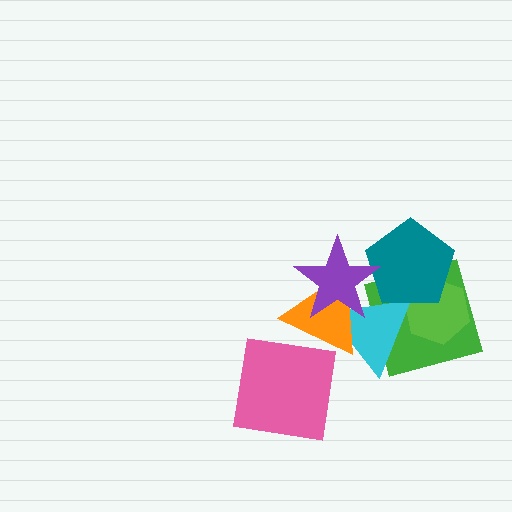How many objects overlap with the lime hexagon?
3 objects overlap with the lime hexagon.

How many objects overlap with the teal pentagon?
4 objects overlap with the teal pentagon.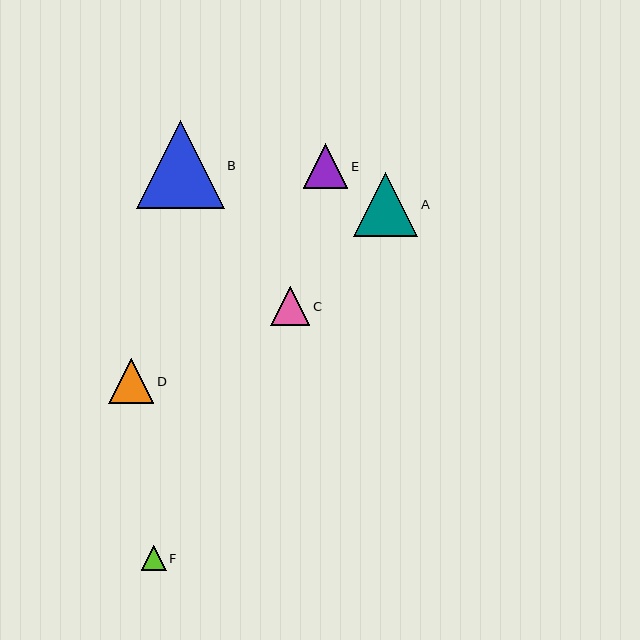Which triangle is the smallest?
Triangle F is the smallest with a size of approximately 25 pixels.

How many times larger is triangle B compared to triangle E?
Triangle B is approximately 2.0 times the size of triangle E.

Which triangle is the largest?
Triangle B is the largest with a size of approximately 88 pixels.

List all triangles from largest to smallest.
From largest to smallest: B, A, D, E, C, F.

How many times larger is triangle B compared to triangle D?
Triangle B is approximately 2.0 times the size of triangle D.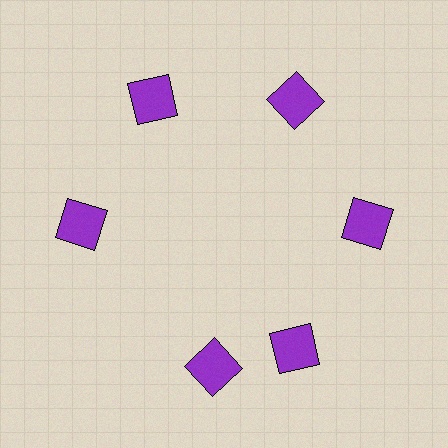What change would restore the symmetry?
The symmetry would be restored by rotating it back into even spacing with its neighbors so that all 6 squares sit at equal angles and equal distance from the center.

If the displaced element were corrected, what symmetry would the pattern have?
It would have 6-fold rotational symmetry — the pattern would map onto itself every 60 degrees.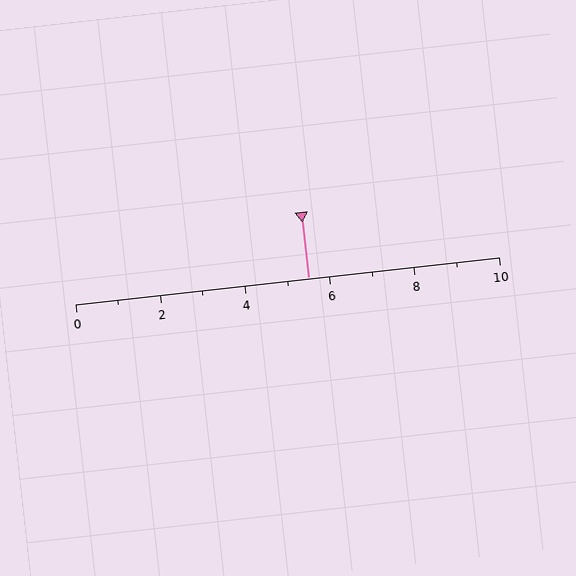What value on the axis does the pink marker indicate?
The marker indicates approximately 5.5.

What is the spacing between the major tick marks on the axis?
The major ticks are spaced 2 apart.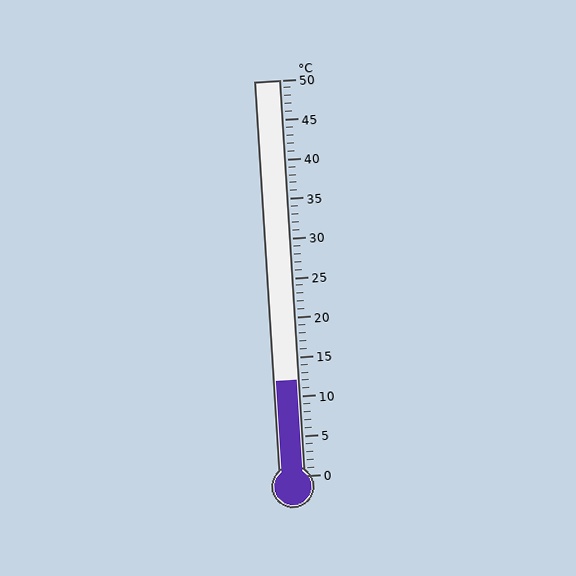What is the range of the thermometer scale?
The thermometer scale ranges from 0°C to 50°C.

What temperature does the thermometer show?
The thermometer shows approximately 12°C.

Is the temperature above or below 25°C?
The temperature is below 25°C.